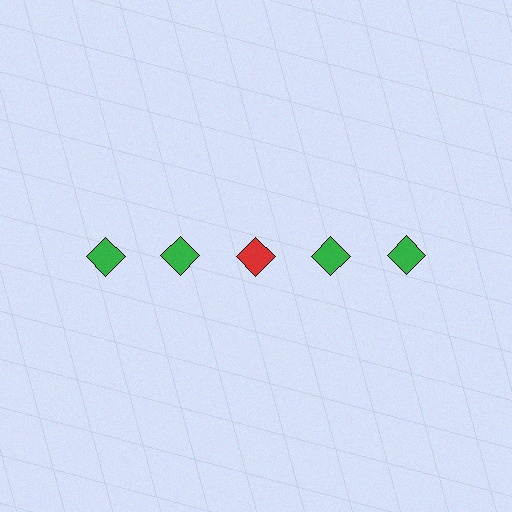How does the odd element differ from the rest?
It has a different color: red instead of green.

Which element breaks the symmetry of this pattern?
The red diamond in the top row, center column breaks the symmetry. All other shapes are green diamonds.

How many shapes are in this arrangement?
There are 5 shapes arranged in a grid pattern.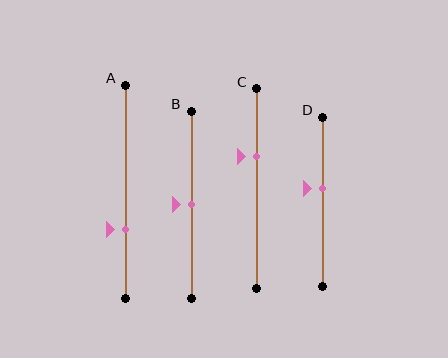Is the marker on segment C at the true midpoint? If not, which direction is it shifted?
No, the marker on segment C is shifted upward by about 16% of the segment length.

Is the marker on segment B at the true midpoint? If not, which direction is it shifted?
Yes, the marker on segment B is at the true midpoint.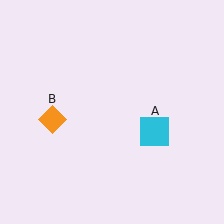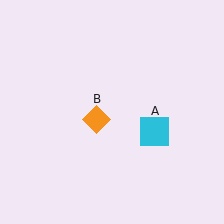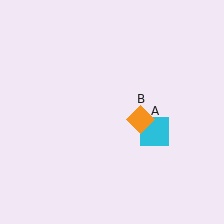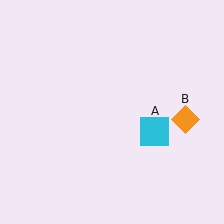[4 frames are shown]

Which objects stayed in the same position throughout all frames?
Cyan square (object A) remained stationary.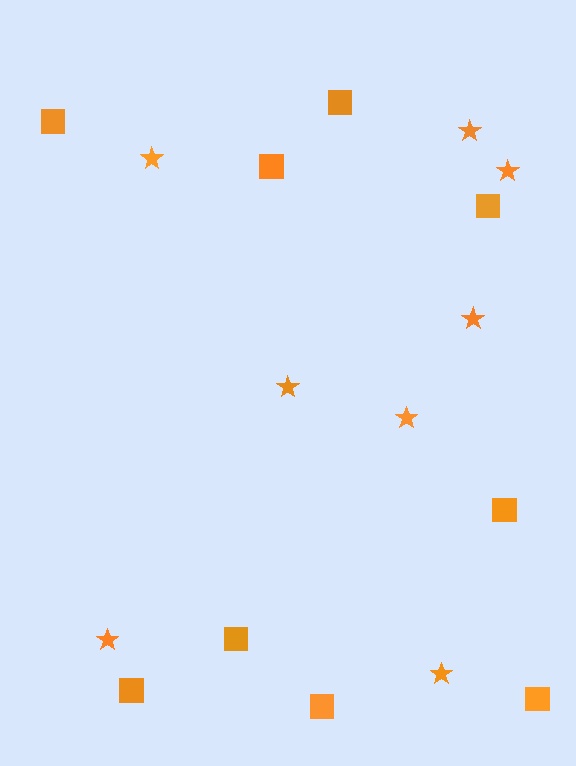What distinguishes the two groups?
There are 2 groups: one group of squares (9) and one group of stars (8).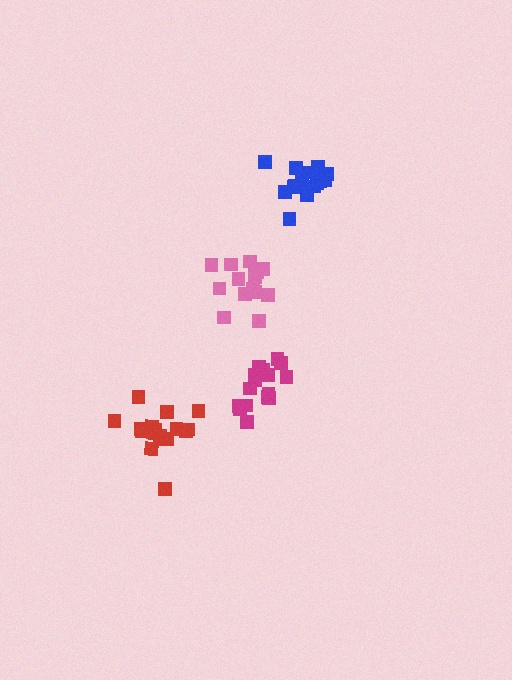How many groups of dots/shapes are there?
There are 4 groups.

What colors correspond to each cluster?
The clusters are colored: blue, magenta, red, pink.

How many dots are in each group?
Group 1: 18 dots, Group 2: 16 dots, Group 3: 17 dots, Group 4: 15 dots (66 total).